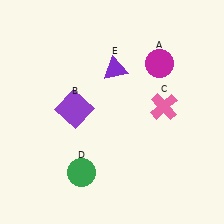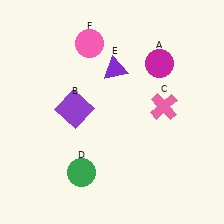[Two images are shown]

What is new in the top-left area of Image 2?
A pink circle (F) was added in the top-left area of Image 2.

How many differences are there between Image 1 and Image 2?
There is 1 difference between the two images.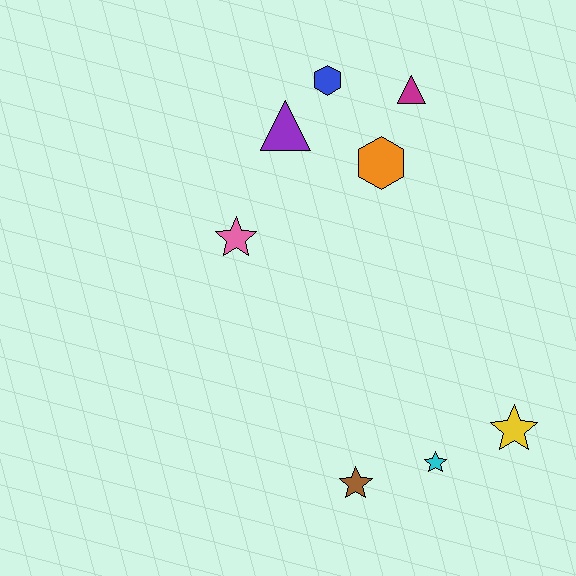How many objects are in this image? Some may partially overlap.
There are 8 objects.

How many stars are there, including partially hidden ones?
There are 4 stars.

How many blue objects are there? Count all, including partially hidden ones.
There is 1 blue object.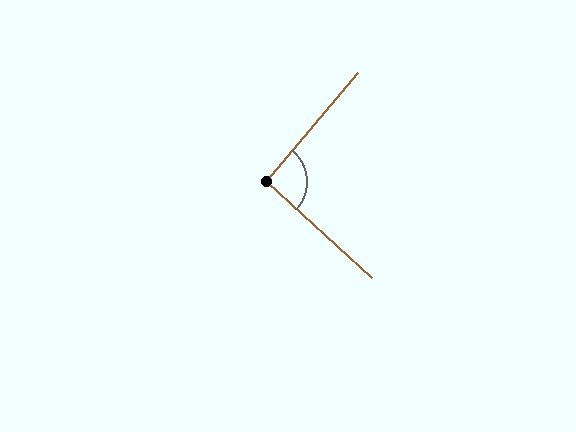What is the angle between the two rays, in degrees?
Approximately 92 degrees.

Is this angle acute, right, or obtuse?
It is approximately a right angle.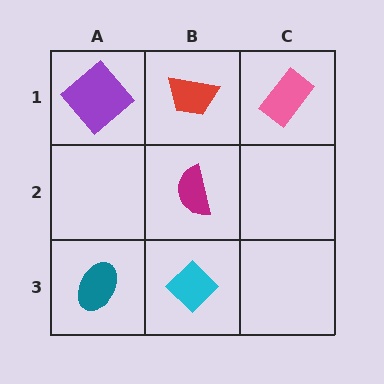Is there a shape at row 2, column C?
No, that cell is empty.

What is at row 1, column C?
A pink rectangle.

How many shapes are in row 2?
1 shape.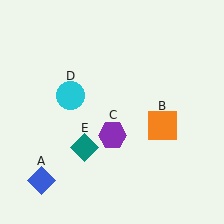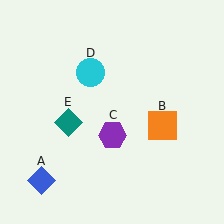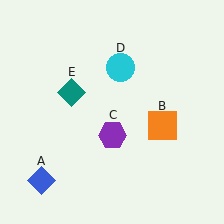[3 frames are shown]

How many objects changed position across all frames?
2 objects changed position: cyan circle (object D), teal diamond (object E).